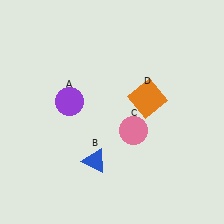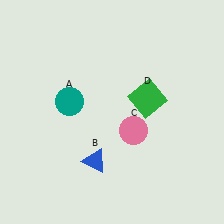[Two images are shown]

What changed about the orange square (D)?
In Image 1, D is orange. In Image 2, it changed to green.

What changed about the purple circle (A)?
In Image 1, A is purple. In Image 2, it changed to teal.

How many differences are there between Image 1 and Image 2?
There are 2 differences between the two images.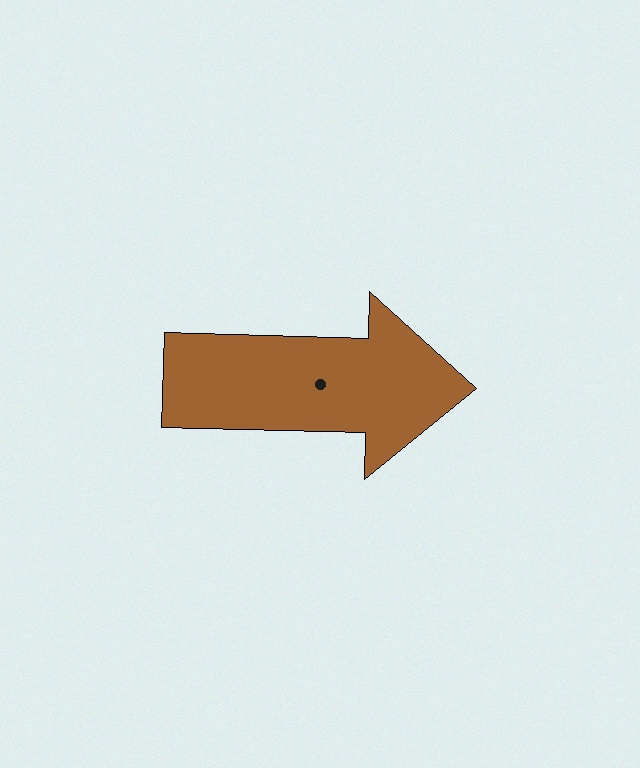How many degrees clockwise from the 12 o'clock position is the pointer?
Approximately 91 degrees.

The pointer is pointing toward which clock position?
Roughly 3 o'clock.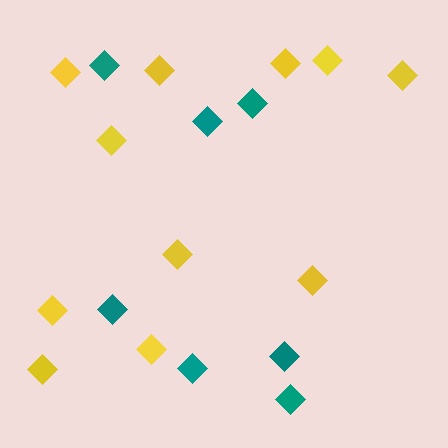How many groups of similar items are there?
There are 2 groups: one group of teal diamonds (7) and one group of yellow diamonds (11).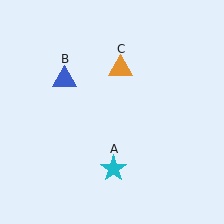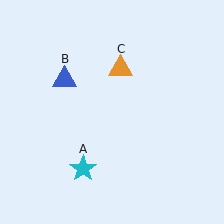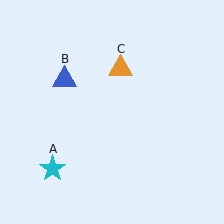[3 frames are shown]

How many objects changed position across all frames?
1 object changed position: cyan star (object A).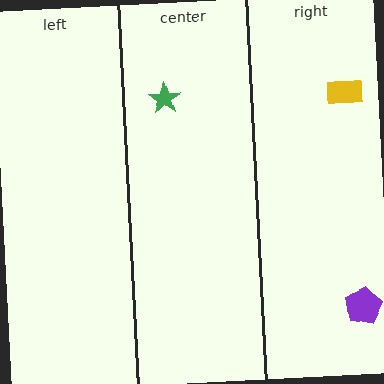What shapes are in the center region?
The green star.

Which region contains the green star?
The center region.